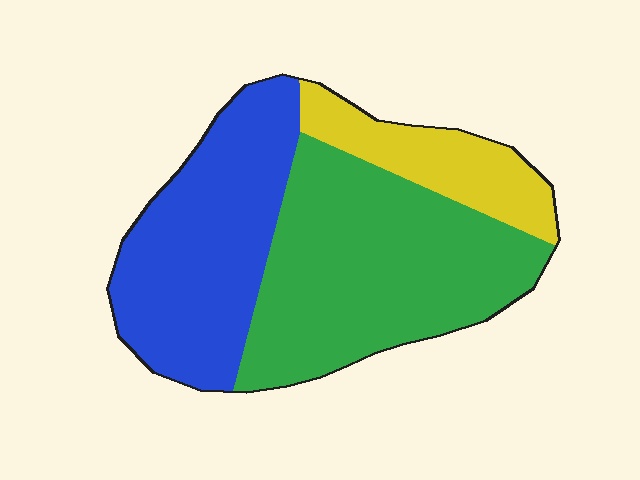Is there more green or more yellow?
Green.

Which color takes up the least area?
Yellow, at roughly 15%.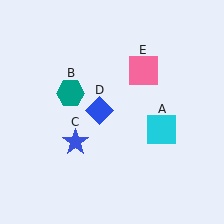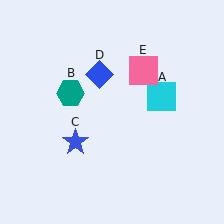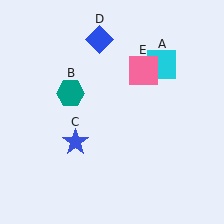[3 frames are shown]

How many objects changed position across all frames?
2 objects changed position: cyan square (object A), blue diamond (object D).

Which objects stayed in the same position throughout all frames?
Teal hexagon (object B) and blue star (object C) and pink square (object E) remained stationary.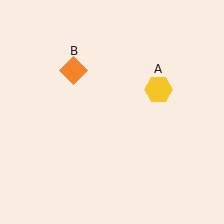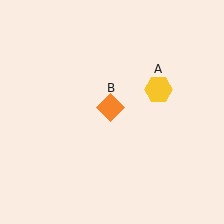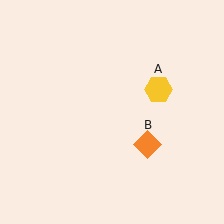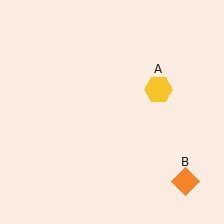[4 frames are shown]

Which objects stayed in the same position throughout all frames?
Yellow hexagon (object A) remained stationary.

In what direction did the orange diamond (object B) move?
The orange diamond (object B) moved down and to the right.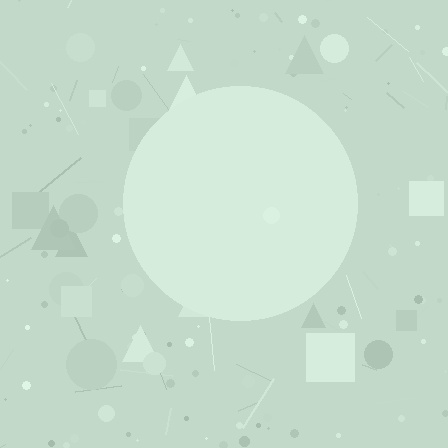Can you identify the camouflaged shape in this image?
The camouflaged shape is a circle.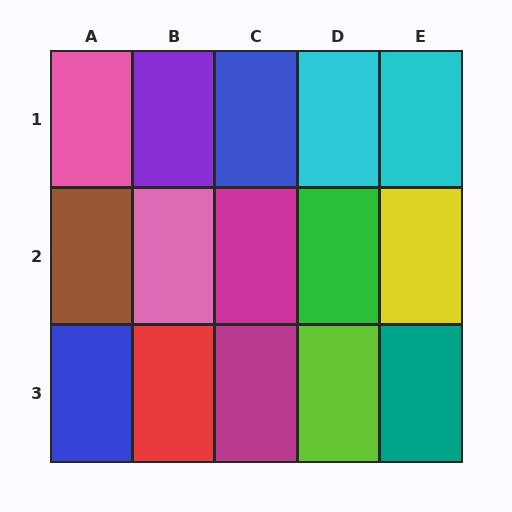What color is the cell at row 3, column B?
Red.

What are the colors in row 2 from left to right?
Brown, pink, magenta, green, yellow.